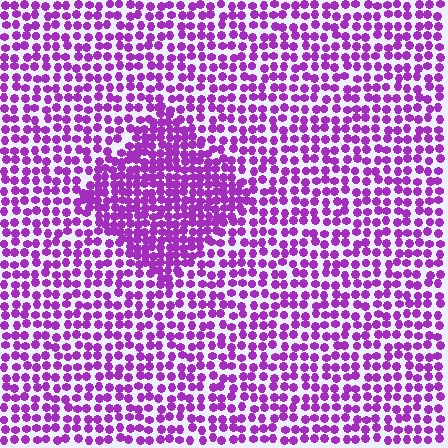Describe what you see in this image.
The image contains small purple elements arranged at two different densities. A diamond-shaped region is visible where the elements are more densely packed than the surrounding area.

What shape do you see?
I see a diamond.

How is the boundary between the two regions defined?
The boundary is defined by a change in element density (approximately 1.7x ratio). All elements are the same color, size, and shape.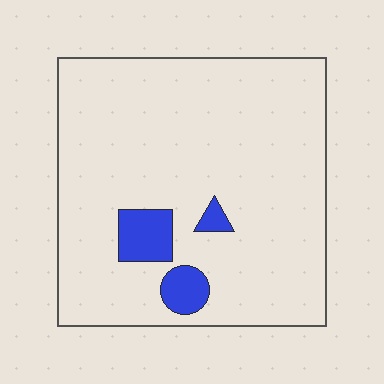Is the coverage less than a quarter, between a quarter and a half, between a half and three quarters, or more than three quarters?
Less than a quarter.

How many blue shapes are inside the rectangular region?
3.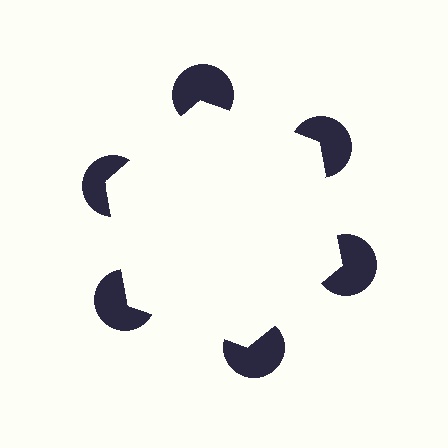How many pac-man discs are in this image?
There are 6 — one at each vertex of the illusory hexagon.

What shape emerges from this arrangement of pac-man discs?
An illusory hexagon — its edges are inferred from the aligned wedge cuts in the pac-man discs, not physically drawn.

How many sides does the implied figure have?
6 sides.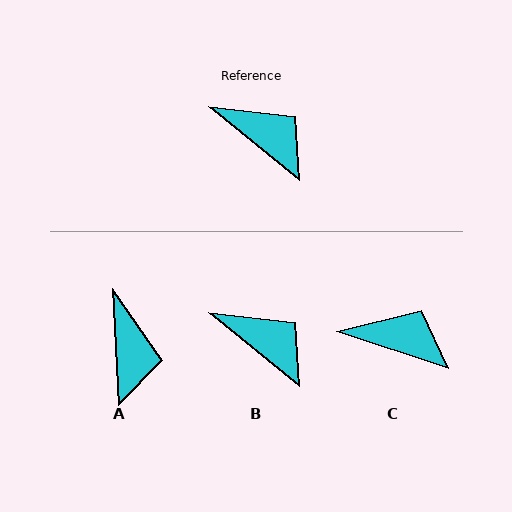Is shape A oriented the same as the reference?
No, it is off by about 48 degrees.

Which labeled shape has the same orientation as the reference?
B.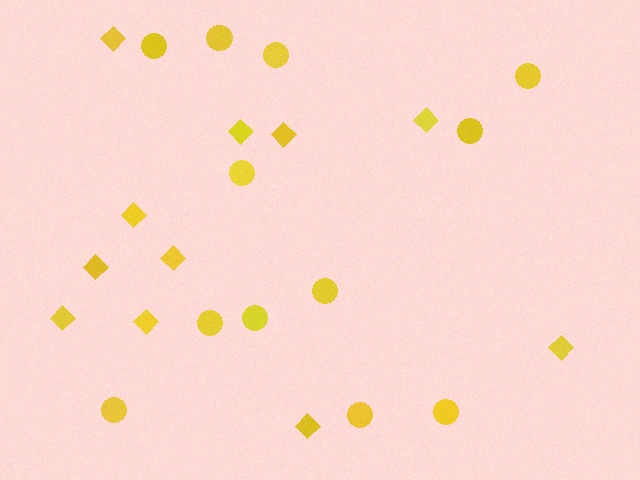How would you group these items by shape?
There are 2 groups: one group of circles (12) and one group of diamonds (11).